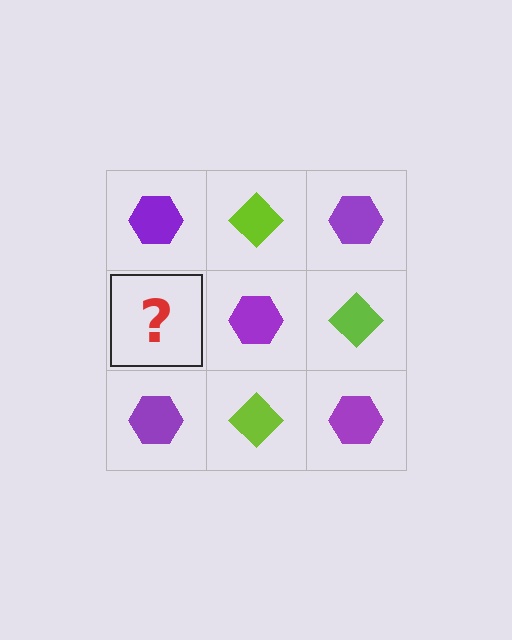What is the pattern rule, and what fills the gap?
The rule is that it alternates purple hexagon and lime diamond in a checkerboard pattern. The gap should be filled with a lime diamond.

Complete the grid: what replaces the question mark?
The question mark should be replaced with a lime diamond.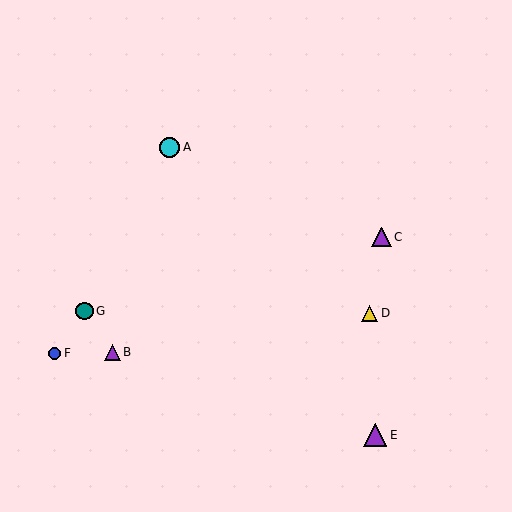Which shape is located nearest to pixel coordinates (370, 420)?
The purple triangle (labeled E) at (375, 435) is nearest to that location.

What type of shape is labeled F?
Shape F is a blue circle.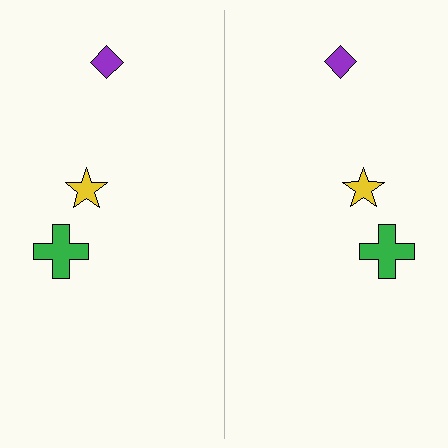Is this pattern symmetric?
Yes, this pattern has bilateral (reflection) symmetry.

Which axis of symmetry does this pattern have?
The pattern has a vertical axis of symmetry running through the center of the image.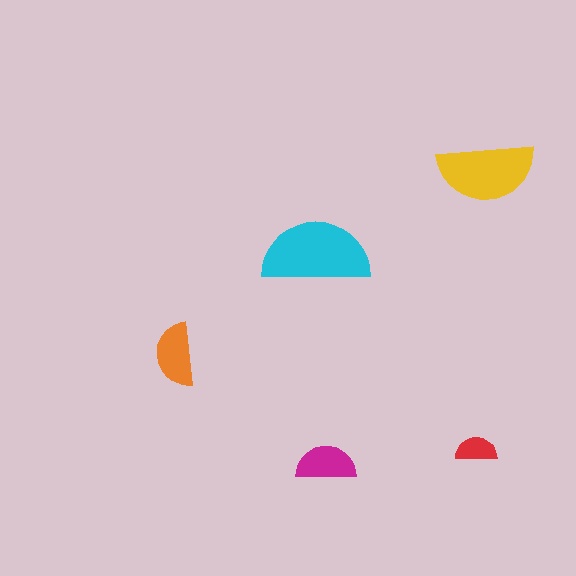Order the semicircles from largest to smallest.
the cyan one, the yellow one, the orange one, the magenta one, the red one.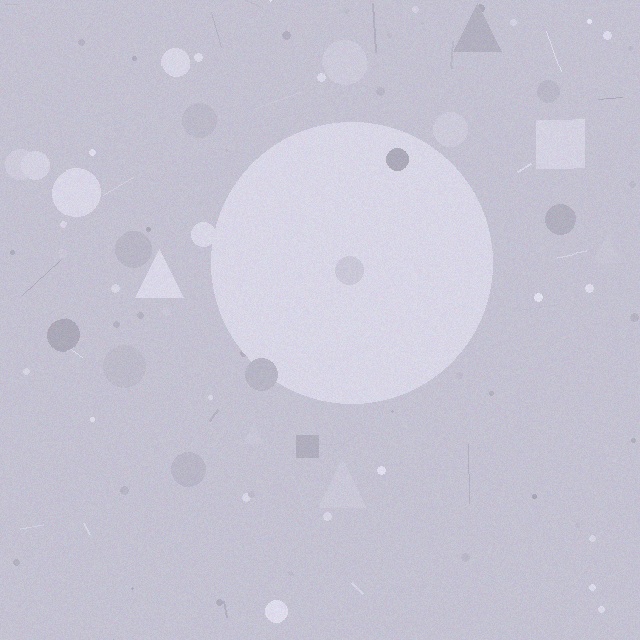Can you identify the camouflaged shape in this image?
The camouflaged shape is a circle.